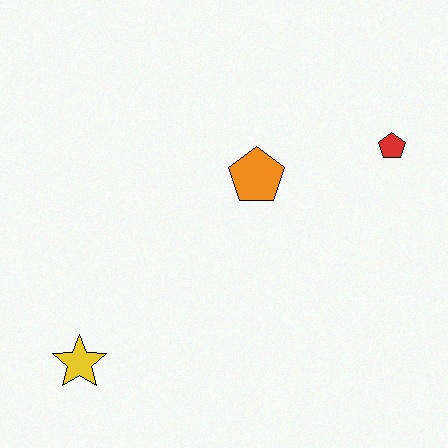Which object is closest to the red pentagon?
The orange pentagon is closest to the red pentagon.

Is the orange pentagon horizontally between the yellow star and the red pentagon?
Yes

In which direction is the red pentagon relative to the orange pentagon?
The red pentagon is to the right of the orange pentagon.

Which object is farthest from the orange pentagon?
The yellow star is farthest from the orange pentagon.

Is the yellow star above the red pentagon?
No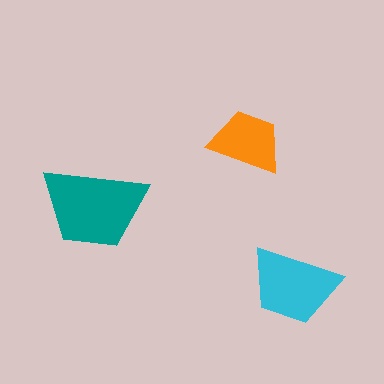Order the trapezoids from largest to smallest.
the teal one, the cyan one, the orange one.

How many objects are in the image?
There are 3 objects in the image.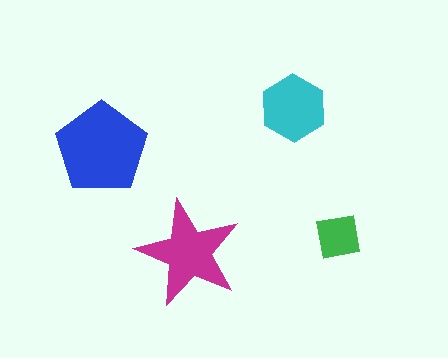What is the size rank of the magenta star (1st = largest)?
2nd.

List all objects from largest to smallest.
The blue pentagon, the magenta star, the cyan hexagon, the green square.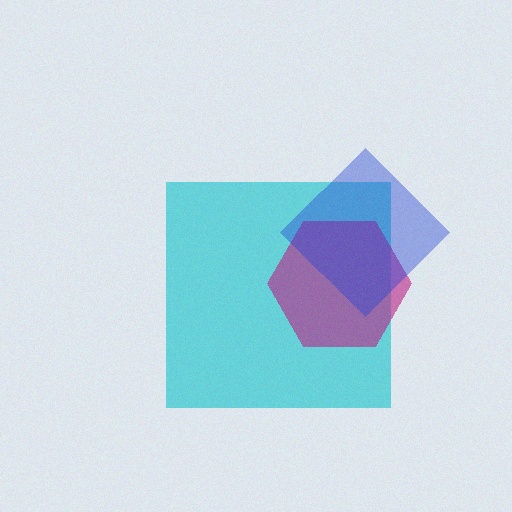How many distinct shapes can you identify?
There are 3 distinct shapes: a cyan square, a magenta hexagon, a blue diamond.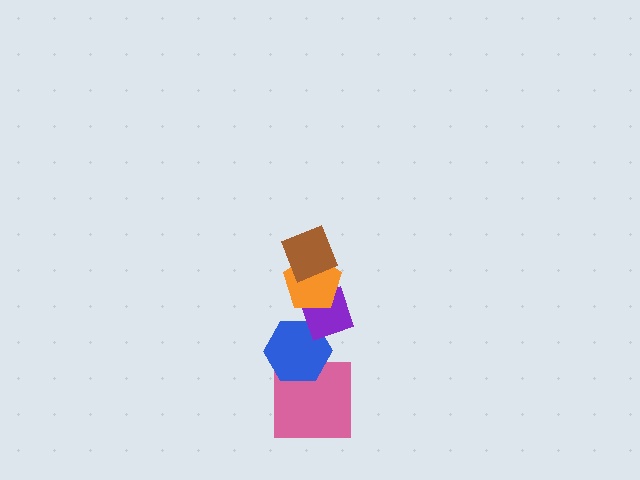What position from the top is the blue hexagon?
The blue hexagon is 4th from the top.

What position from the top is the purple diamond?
The purple diamond is 3rd from the top.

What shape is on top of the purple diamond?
The orange pentagon is on top of the purple diamond.